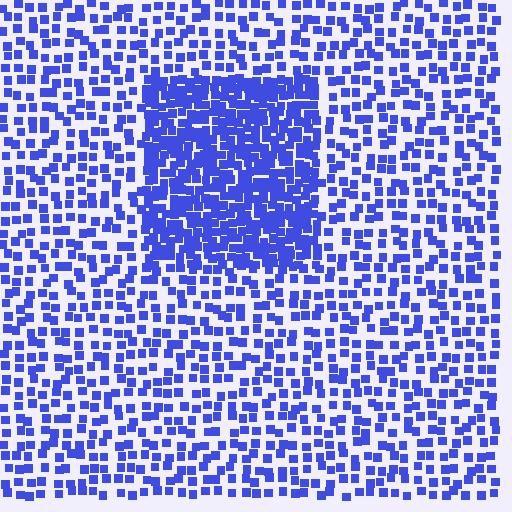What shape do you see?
I see a rectangle.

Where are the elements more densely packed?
The elements are more densely packed inside the rectangle boundary.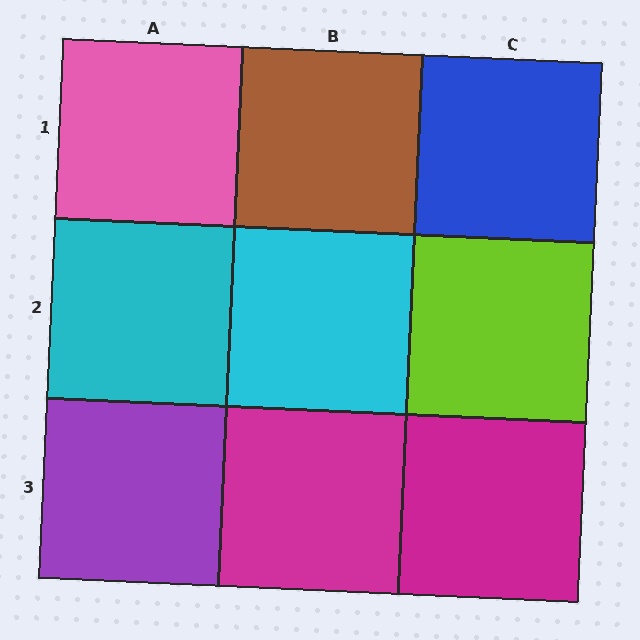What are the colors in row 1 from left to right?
Pink, brown, blue.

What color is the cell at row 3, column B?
Magenta.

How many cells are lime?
1 cell is lime.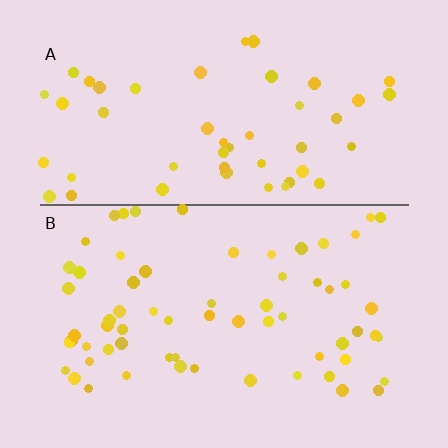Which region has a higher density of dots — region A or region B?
B (the bottom).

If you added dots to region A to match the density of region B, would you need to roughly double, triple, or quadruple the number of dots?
Approximately double.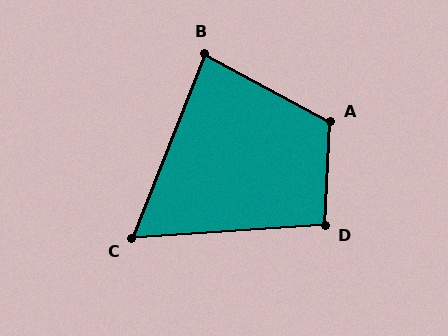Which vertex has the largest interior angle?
A, at approximately 115 degrees.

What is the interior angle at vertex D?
Approximately 97 degrees (obtuse).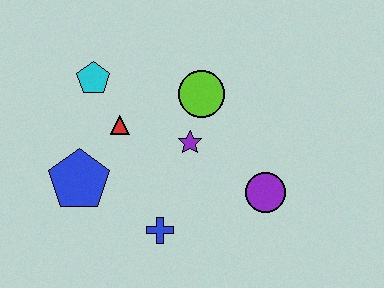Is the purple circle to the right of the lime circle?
Yes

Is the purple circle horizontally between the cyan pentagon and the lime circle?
No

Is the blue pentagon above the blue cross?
Yes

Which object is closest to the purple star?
The lime circle is closest to the purple star.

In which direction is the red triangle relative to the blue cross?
The red triangle is above the blue cross.